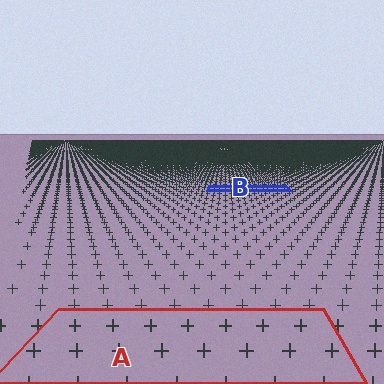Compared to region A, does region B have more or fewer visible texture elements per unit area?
Region B has more texture elements per unit area — they are packed more densely because it is farther away.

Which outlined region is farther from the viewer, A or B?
Region B is farther from the viewer — the texture elements inside it appear smaller and more densely packed.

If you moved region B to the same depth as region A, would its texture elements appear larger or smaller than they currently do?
They would appear larger. At a closer depth, the same texture elements are projected at a bigger on-screen size.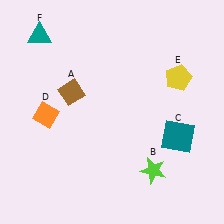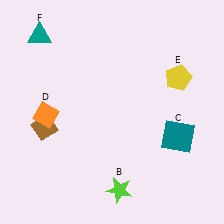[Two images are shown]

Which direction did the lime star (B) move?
The lime star (B) moved left.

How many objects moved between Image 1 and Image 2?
2 objects moved between the two images.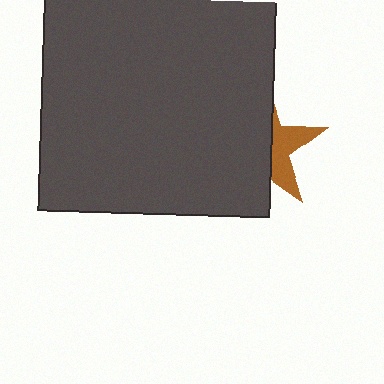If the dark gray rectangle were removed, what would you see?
You would see the complete brown star.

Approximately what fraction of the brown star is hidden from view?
Roughly 65% of the brown star is hidden behind the dark gray rectangle.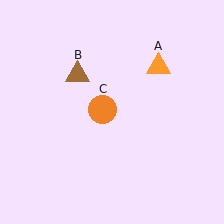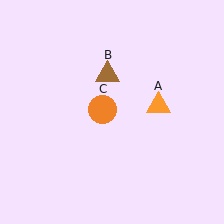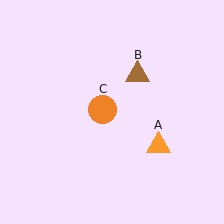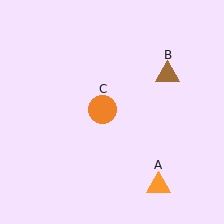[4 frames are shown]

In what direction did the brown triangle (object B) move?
The brown triangle (object B) moved right.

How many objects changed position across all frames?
2 objects changed position: orange triangle (object A), brown triangle (object B).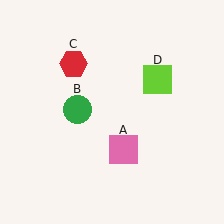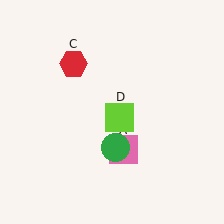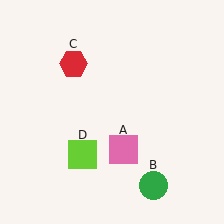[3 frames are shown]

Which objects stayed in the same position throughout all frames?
Pink square (object A) and red hexagon (object C) remained stationary.